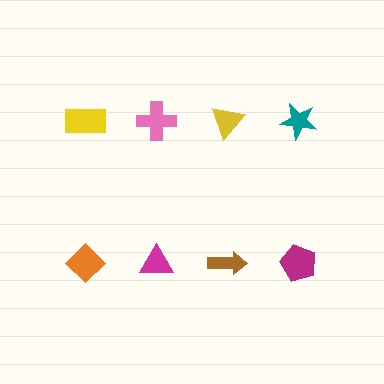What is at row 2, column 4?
A magenta pentagon.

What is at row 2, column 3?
A brown arrow.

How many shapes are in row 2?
4 shapes.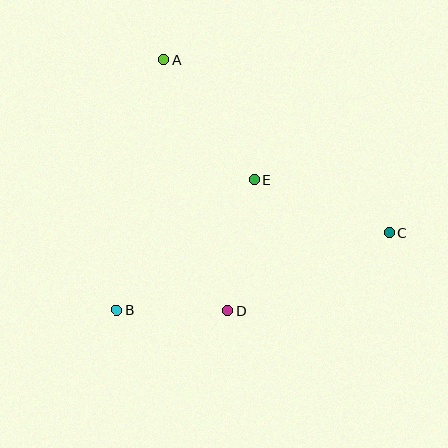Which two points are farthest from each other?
Points A and C are farthest from each other.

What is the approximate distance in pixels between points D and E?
The distance between D and E is approximately 134 pixels.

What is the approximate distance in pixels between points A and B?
The distance between A and B is approximately 254 pixels.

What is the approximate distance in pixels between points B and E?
The distance between B and E is approximately 189 pixels.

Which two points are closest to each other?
Points B and D are closest to each other.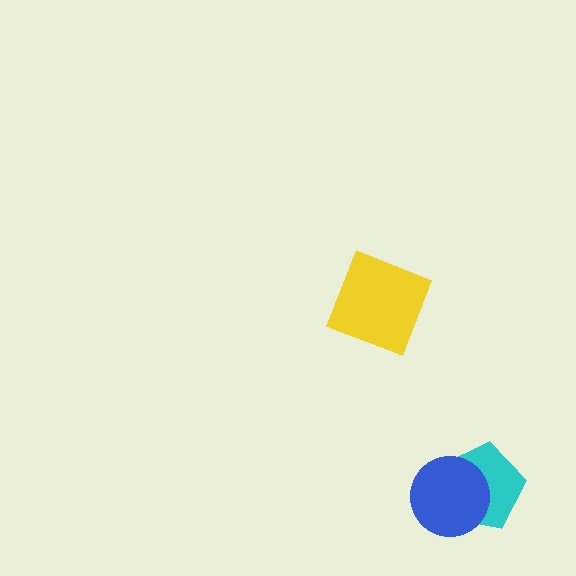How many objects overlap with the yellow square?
0 objects overlap with the yellow square.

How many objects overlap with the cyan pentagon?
1 object overlaps with the cyan pentagon.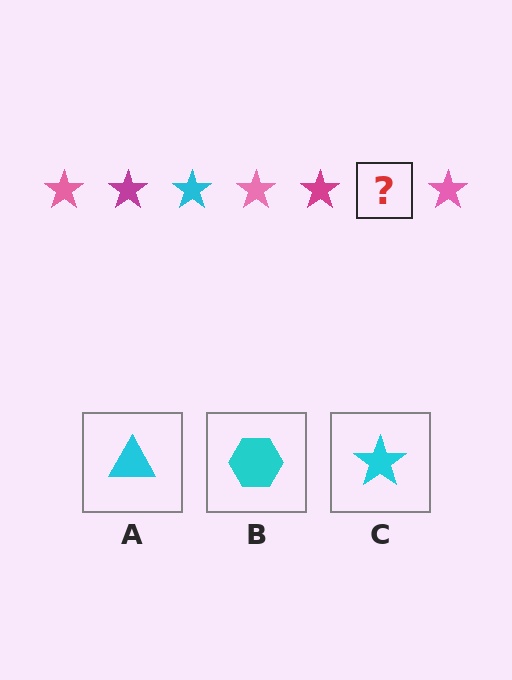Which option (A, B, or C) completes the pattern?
C.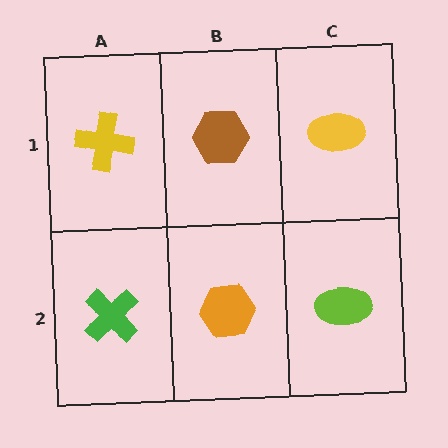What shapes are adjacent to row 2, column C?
A yellow ellipse (row 1, column C), an orange hexagon (row 2, column B).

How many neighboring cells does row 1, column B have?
3.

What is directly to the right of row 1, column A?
A brown hexagon.